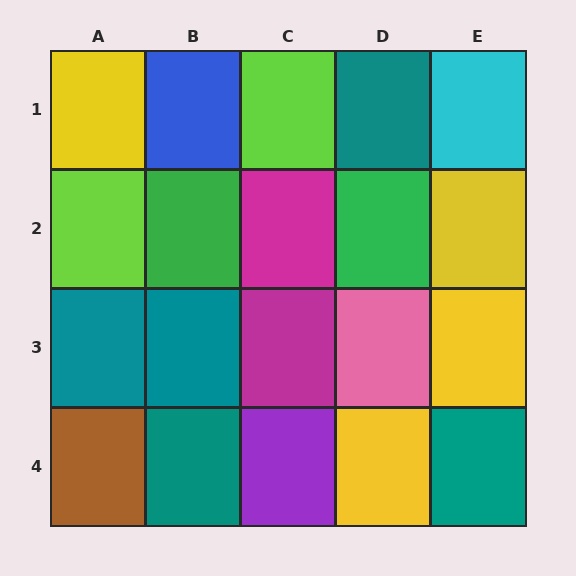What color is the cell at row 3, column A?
Teal.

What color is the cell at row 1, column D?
Teal.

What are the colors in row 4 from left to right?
Brown, teal, purple, yellow, teal.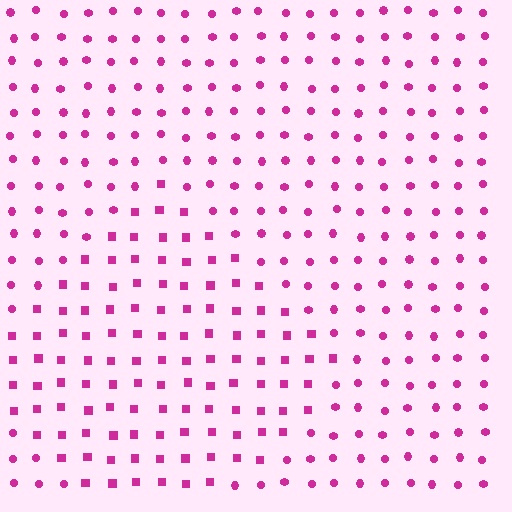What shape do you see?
I see a diamond.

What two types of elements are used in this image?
The image uses squares inside the diamond region and circles outside it.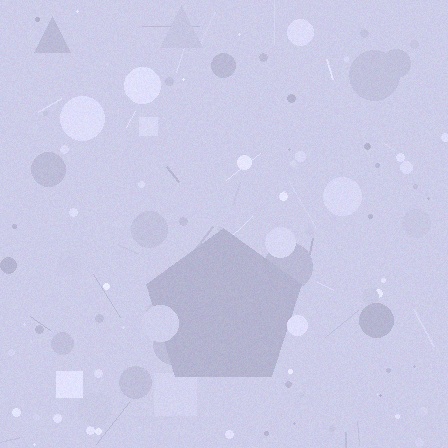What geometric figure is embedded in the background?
A pentagon is embedded in the background.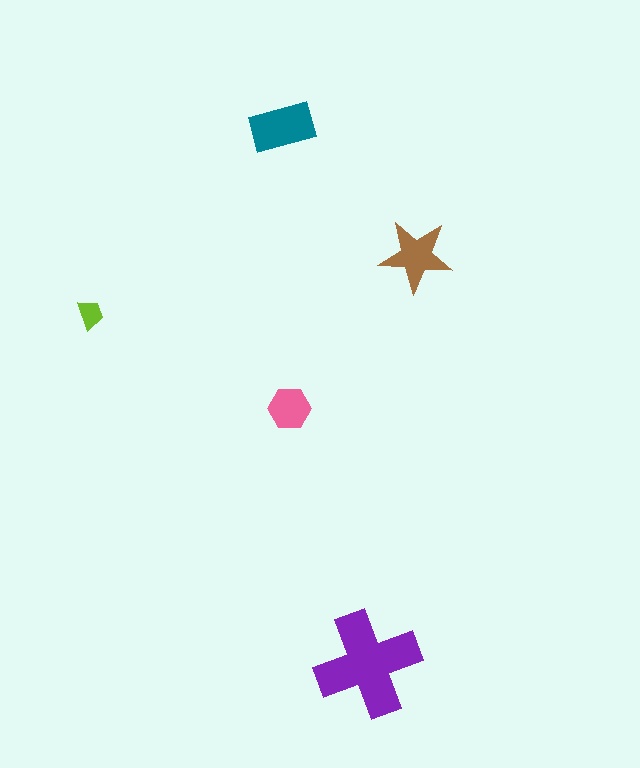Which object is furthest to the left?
The lime trapezoid is leftmost.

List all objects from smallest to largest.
The lime trapezoid, the pink hexagon, the brown star, the teal rectangle, the purple cross.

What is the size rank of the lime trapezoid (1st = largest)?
5th.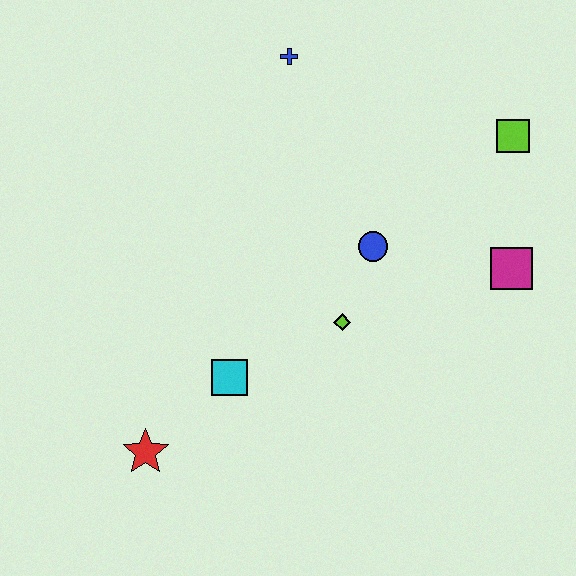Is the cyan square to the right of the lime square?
No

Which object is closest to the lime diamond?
The blue circle is closest to the lime diamond.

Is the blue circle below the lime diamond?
No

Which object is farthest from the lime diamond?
The blue cross is farthest from the lime diamond.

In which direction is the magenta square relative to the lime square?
The magenta square is below the lime square.